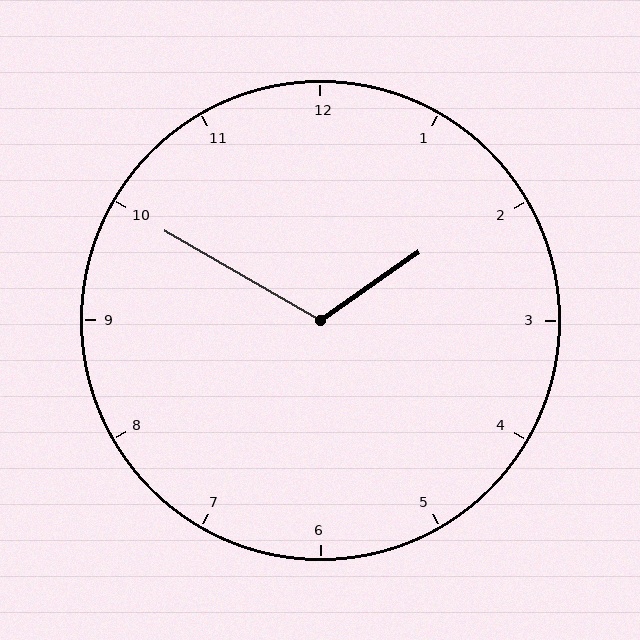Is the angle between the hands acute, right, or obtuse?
It is obtuse.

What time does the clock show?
1:50.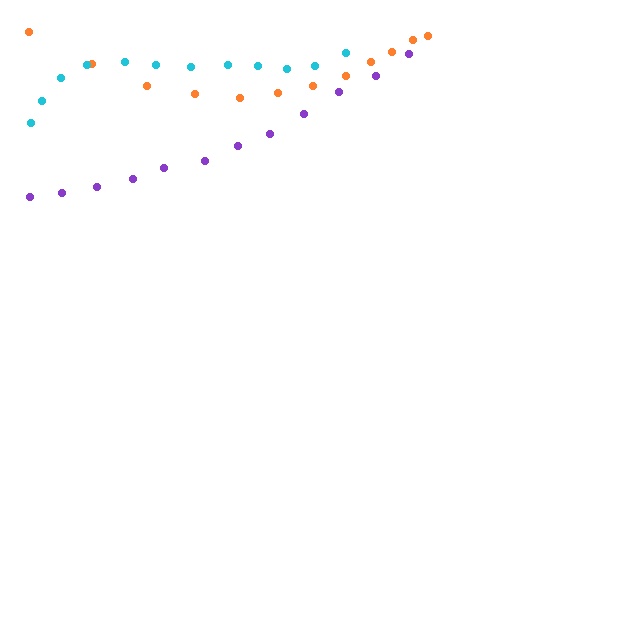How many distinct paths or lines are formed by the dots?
There are 3 distinct paths.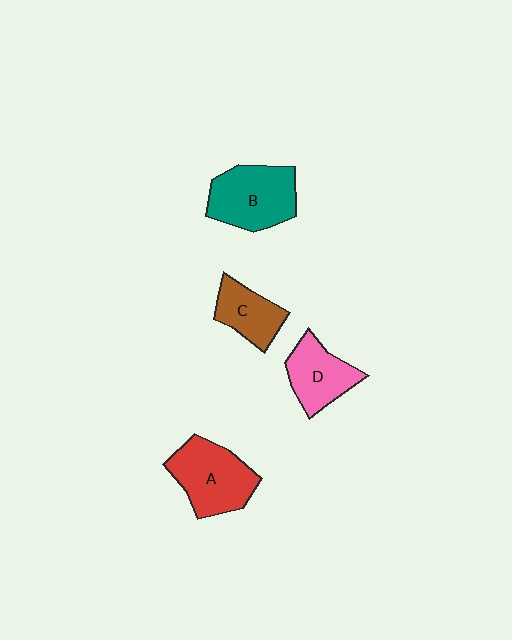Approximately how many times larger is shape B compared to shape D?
Approximately 1.4 times.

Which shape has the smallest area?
Shape C (brown).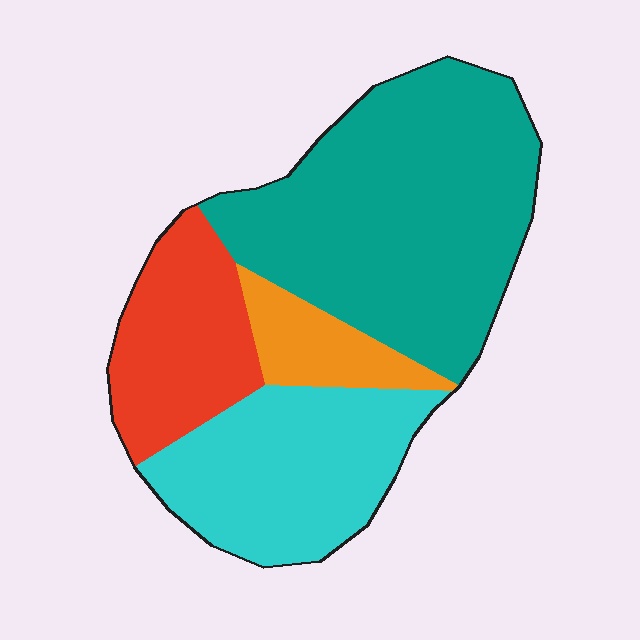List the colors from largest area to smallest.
From largest to smallest: teal, cyan, red, orange.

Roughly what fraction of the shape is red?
Red covers 18% of the shape.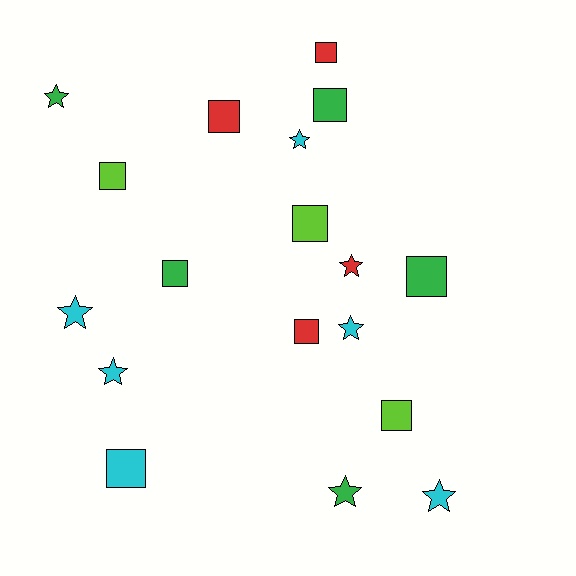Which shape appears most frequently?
Square, with 10 objects.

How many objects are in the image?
There are 18 objects.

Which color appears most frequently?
Cyan, with 6 objects.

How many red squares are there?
There are 3 red squares.